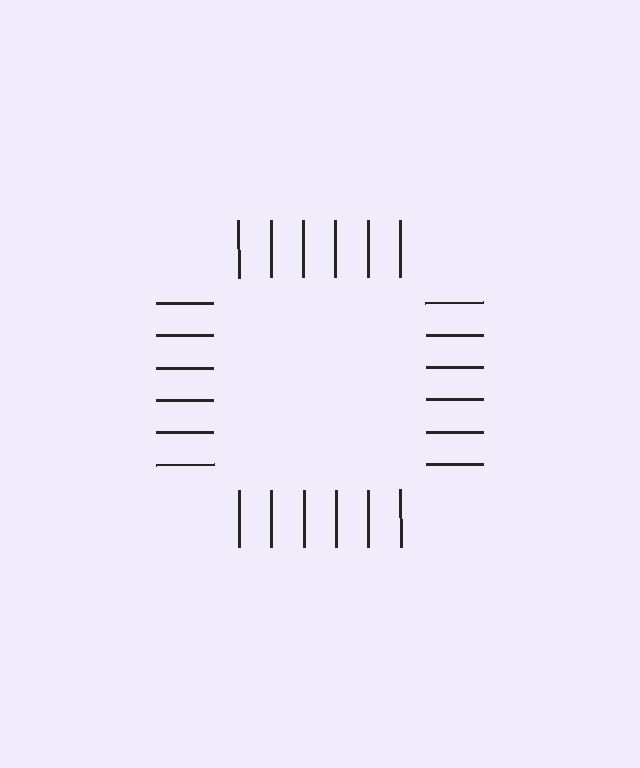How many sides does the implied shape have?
4 sides — the line-ends trace a square.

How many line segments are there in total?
24 — 6 along each of the 4 edges.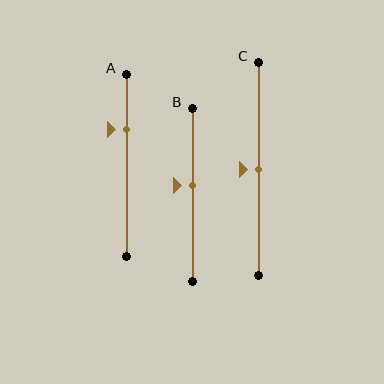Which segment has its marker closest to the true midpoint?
Segment C has its marker closest to the true midpoint.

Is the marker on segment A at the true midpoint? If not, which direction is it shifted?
No, the marker on segment A is shifted upward by about 20% of the segment length.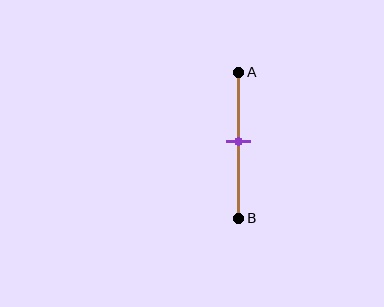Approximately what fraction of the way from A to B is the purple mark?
The purple mark is approximately 45% of the way from A to B.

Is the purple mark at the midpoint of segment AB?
Yes, the mark is approximately at the midpoint.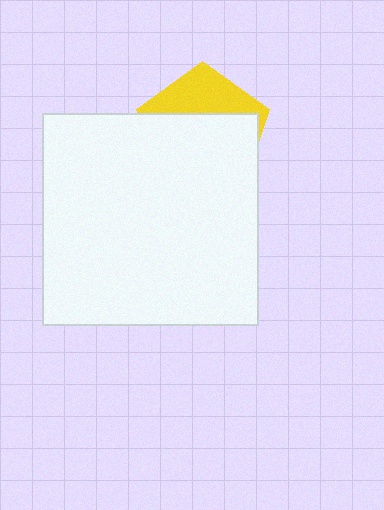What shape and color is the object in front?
The object in front is a white rectangle.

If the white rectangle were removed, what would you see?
You would see the complete yellow pentagon.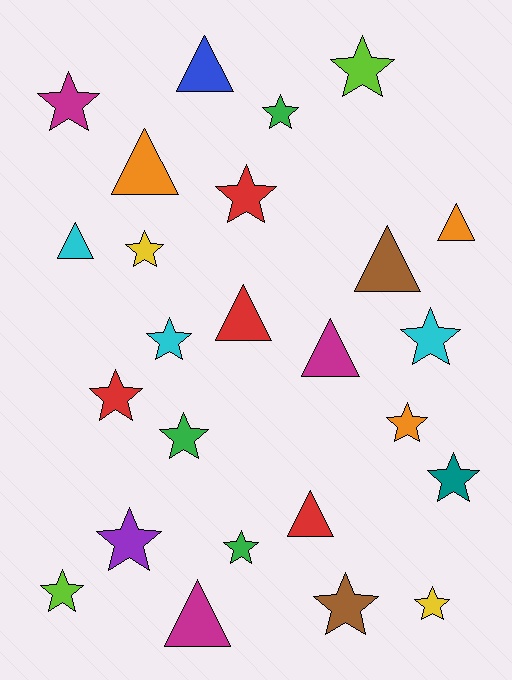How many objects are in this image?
There are 25 objects.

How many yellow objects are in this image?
There are 2 yellow objects.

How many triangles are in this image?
There are 9 triangles.